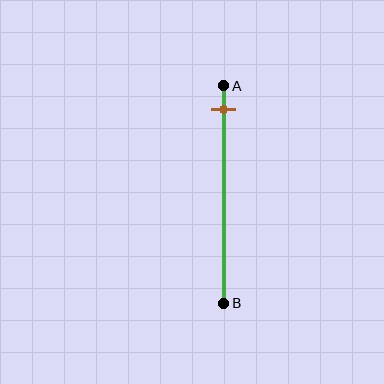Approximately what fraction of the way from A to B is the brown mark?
The brown mark is approximately 10% of the way from A to B.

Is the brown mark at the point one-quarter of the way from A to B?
No, the mark is at about 10% from A, not at the 25% one-quarter point.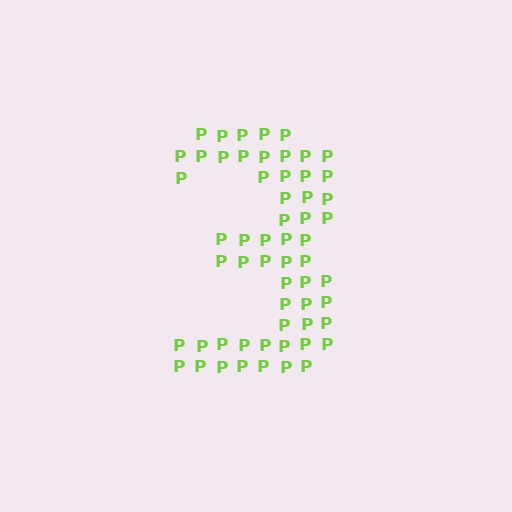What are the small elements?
The small elements are letter P's.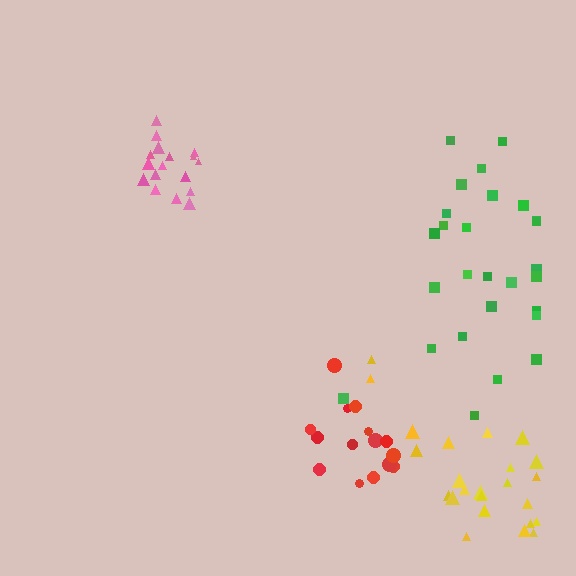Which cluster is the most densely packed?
Pink.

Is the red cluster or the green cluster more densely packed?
Red.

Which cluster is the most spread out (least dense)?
Green.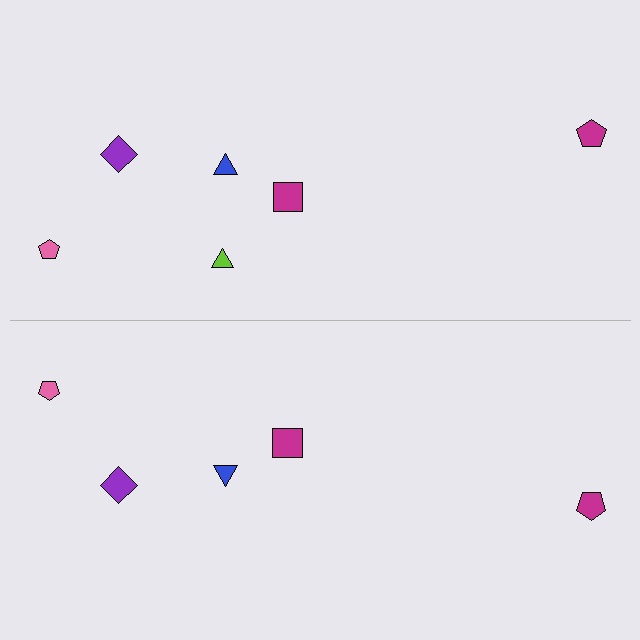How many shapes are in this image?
There are 11 shapes in this image.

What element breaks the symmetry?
A lime triangle is missing from the bottom side.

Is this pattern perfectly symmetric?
No, the pattern is not perfectly symmetric. A lime triangle is missing from the bottom side.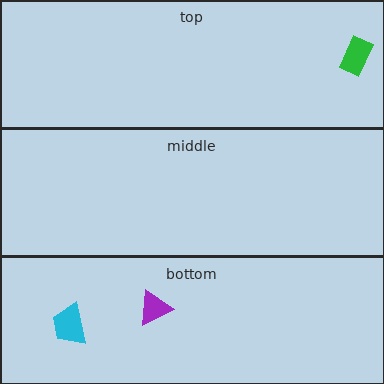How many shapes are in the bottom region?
2.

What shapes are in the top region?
The green rectangle.